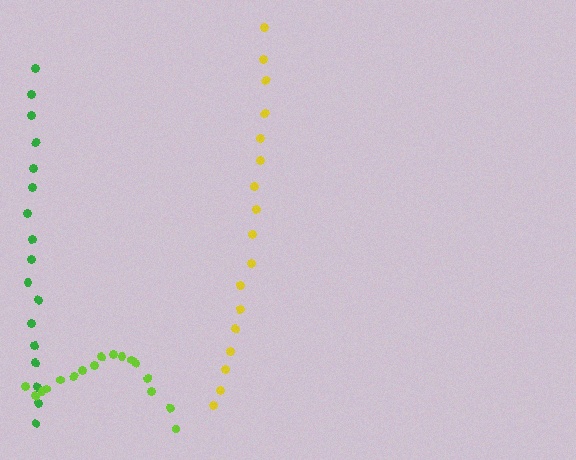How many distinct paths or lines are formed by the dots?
There are 3 distinct paths.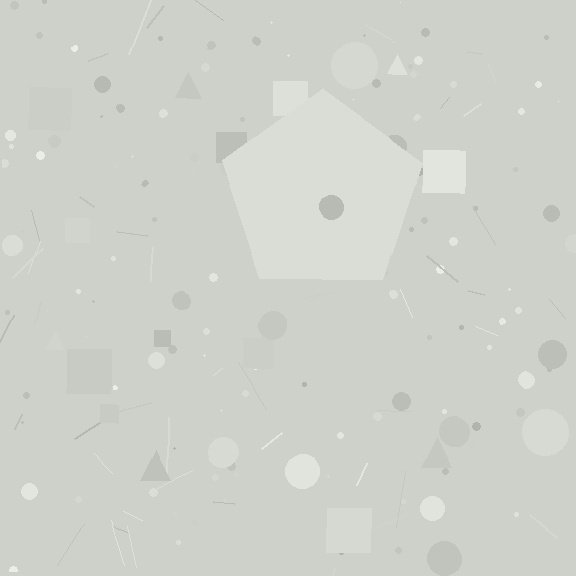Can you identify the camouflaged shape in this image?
The camouflaged shape is a pentagon.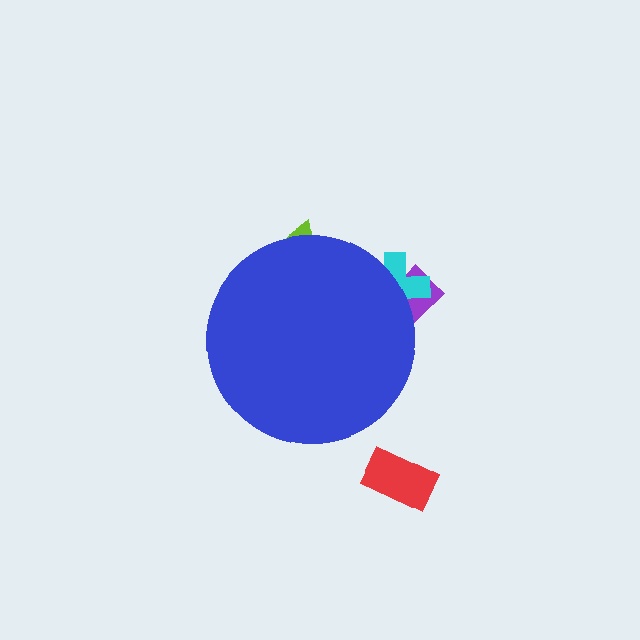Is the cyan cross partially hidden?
Yes, the cyan cross is partially hidden behind the blue circle.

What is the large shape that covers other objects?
A blue circle.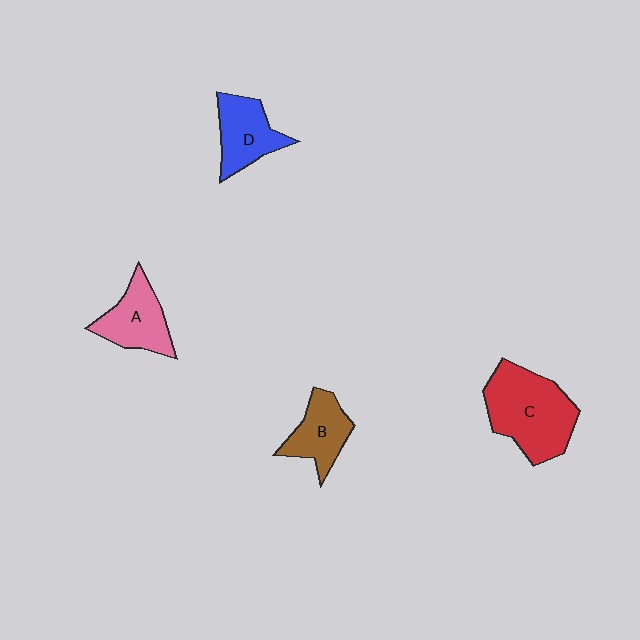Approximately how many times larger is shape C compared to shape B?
Approximately 1.8 times.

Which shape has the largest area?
Shape C (red).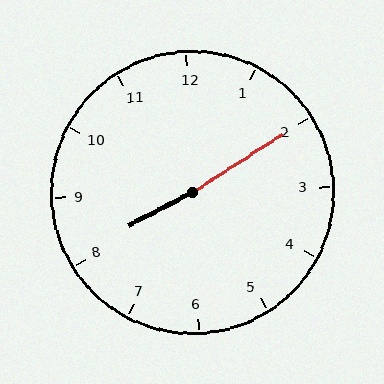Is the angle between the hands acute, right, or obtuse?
It is obtuse.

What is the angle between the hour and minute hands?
Approximately 175 degrees.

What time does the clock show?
8:10.